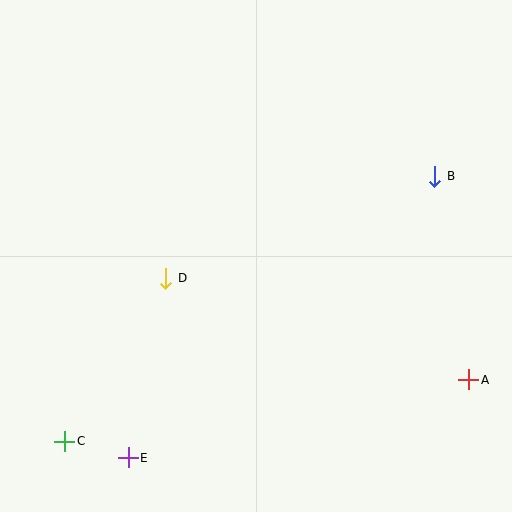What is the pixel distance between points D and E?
The distance between D and E is 183 pixels.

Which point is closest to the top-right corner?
Point B is closest to the top-right corner.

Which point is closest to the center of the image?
Point D at (166, 278) is closest to the center.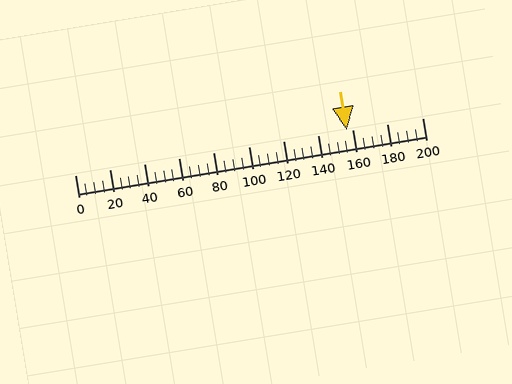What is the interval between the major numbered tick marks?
The major tick marks are spaced 20 units apart.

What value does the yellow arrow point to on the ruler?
The yellow arrow points to approximately 156.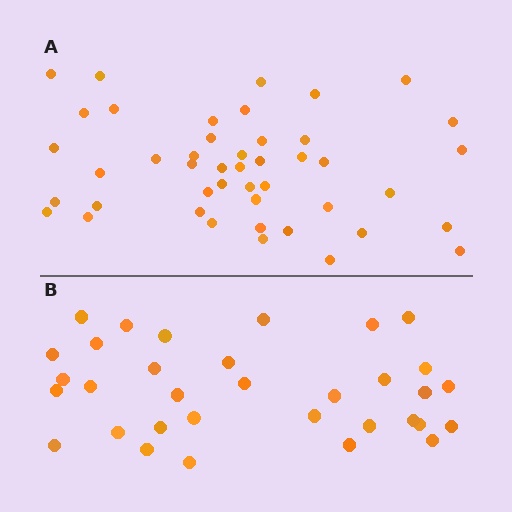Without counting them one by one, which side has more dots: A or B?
Region A (the top region) has more dots.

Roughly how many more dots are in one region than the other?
Region A has roughly 12 or so more dots than region B.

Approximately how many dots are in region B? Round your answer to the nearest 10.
About 30 dots. (The exact count is 33, which rounds to 30.)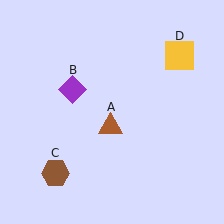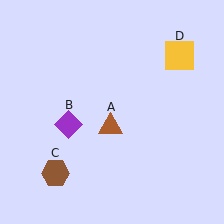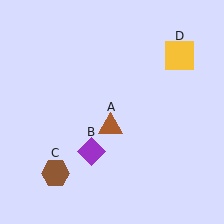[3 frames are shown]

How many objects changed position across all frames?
1 object changed position: purple diamond (object B).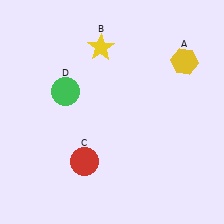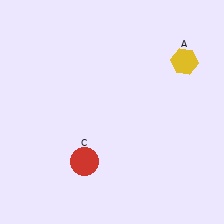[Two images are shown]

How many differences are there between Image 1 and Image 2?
There are 2 differences between the two images.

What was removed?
The yellow star (B), the green circle (D) were removed in Image 2.